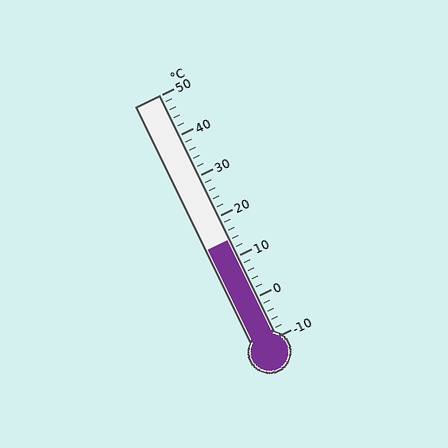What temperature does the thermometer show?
The thermometer shows approximately 14°C.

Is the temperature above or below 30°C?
The temperature is below 30°C.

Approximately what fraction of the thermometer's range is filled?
The thermometer is filled to approximately 40% of its range.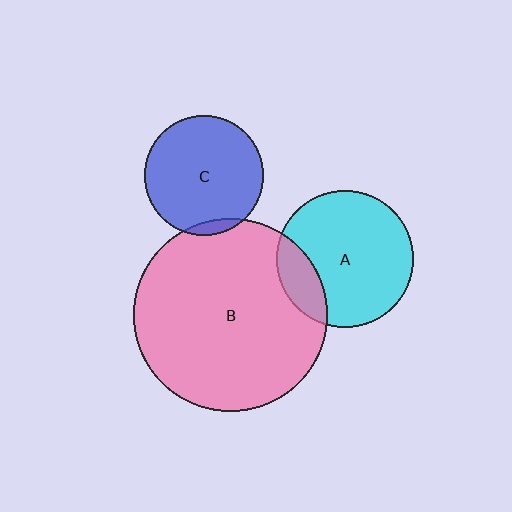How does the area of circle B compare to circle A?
Approximately 2.0 times.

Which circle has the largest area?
Circle B (pink).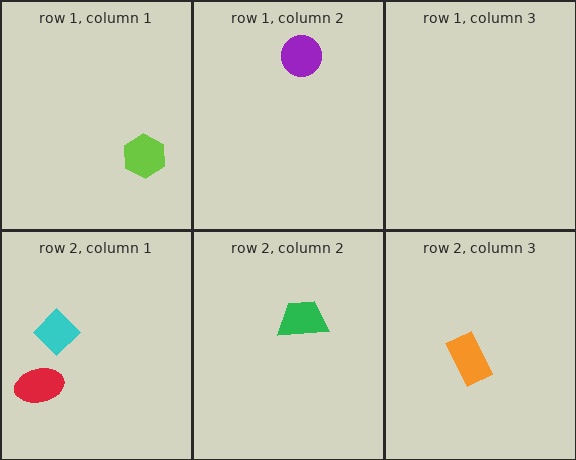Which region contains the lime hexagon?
The row 1, column 1 region.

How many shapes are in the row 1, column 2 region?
1.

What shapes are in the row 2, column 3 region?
The orange rectangle.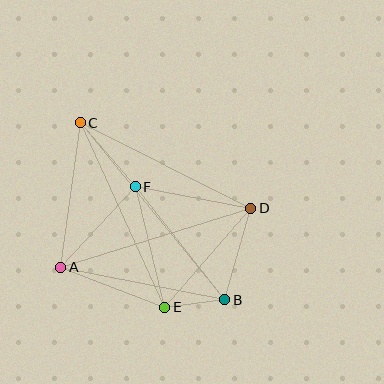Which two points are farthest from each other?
Points B and C are farthest from each other.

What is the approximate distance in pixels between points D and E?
The distance between D and E is approximately 131 pixels.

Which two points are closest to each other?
Points B and E are closest to each other.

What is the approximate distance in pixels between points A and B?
The distance between A and B is approximately 167 pixels.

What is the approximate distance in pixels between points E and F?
The distance between E and F is approximately 124 pixels.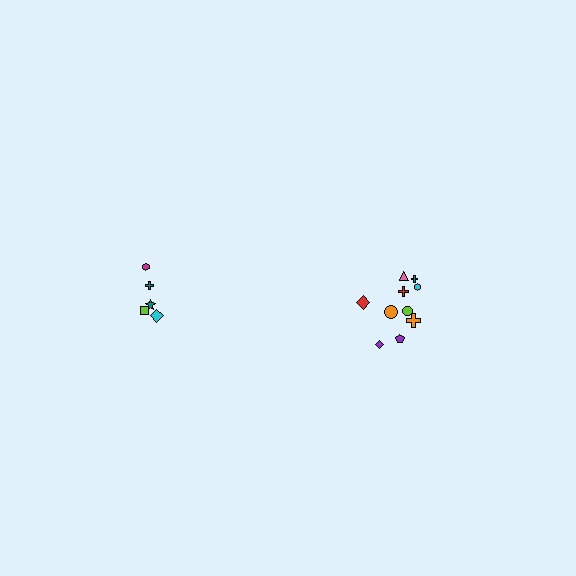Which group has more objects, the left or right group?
The right group.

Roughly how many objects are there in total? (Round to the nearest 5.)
Roughly 15 objects in total.